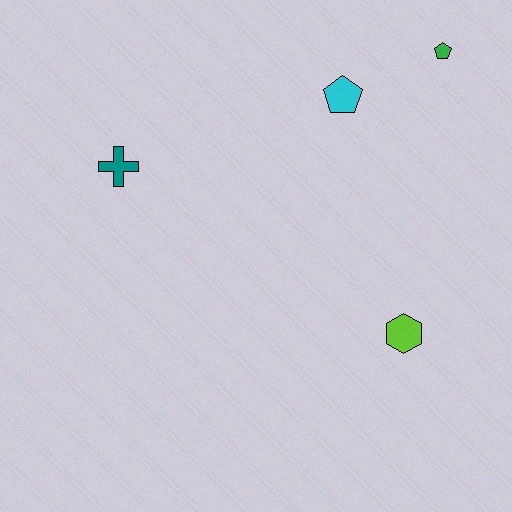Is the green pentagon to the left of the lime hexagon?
No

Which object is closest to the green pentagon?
The cyan pentagon is closest to the green pentagon.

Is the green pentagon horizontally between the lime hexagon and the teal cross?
No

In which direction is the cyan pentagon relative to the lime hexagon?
The cyan pentagon is above the lime hexagon.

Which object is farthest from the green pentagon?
The teal cross is farthest from the green pentagon.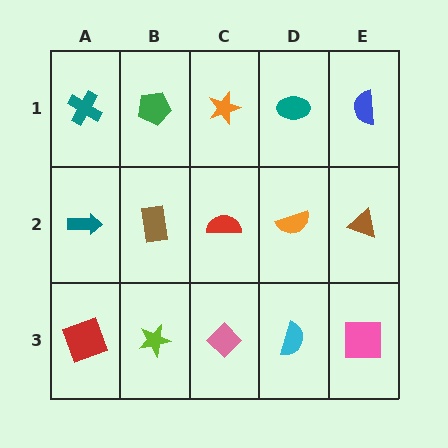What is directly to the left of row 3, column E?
A cyan semicircle.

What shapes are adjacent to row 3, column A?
A teal arrow (row 2, column A), a lime star (row 3, column B).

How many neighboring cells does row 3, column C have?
3.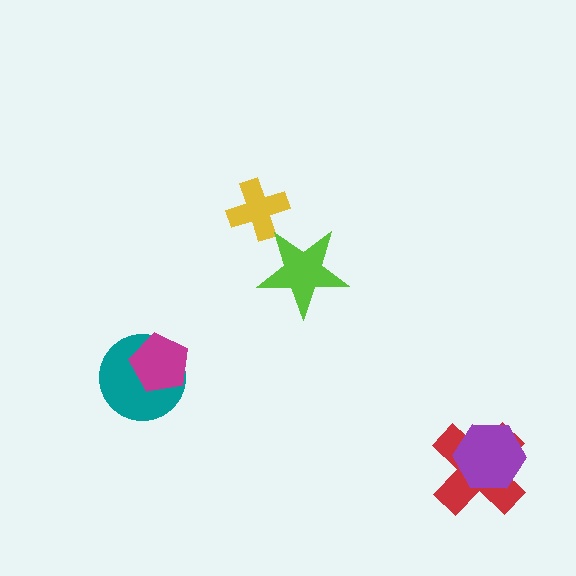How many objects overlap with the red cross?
1 object overlaps with the red cross.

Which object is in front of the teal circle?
The magenta pentagon is in front of the teal circle.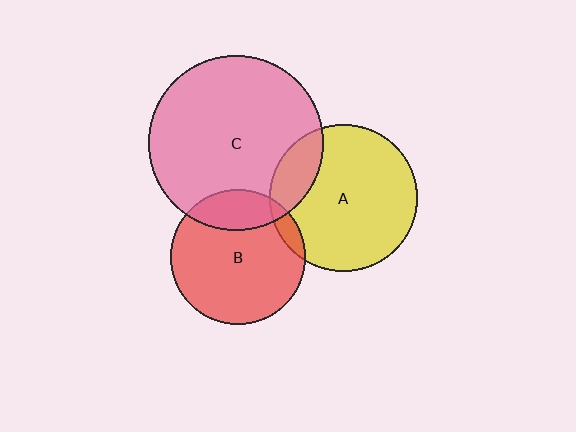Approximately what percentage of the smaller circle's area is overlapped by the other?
Approximately 15%.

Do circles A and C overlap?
Yes.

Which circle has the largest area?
Circle C (pink).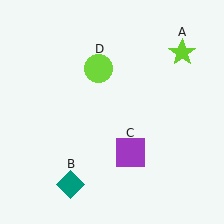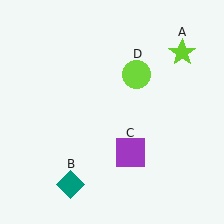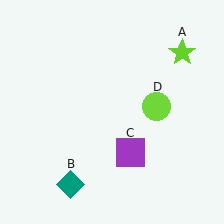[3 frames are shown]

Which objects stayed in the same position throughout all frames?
Lime star (object A) and teal diamond (object B) and purple square (object C) remained stationary.